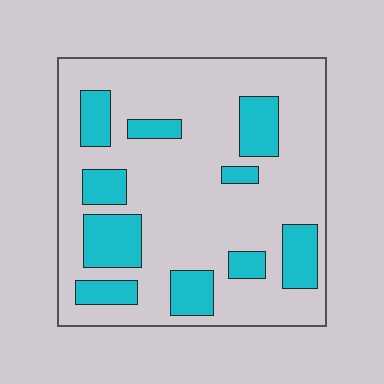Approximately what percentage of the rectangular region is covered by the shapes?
Approximately 25%.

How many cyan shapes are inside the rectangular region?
10.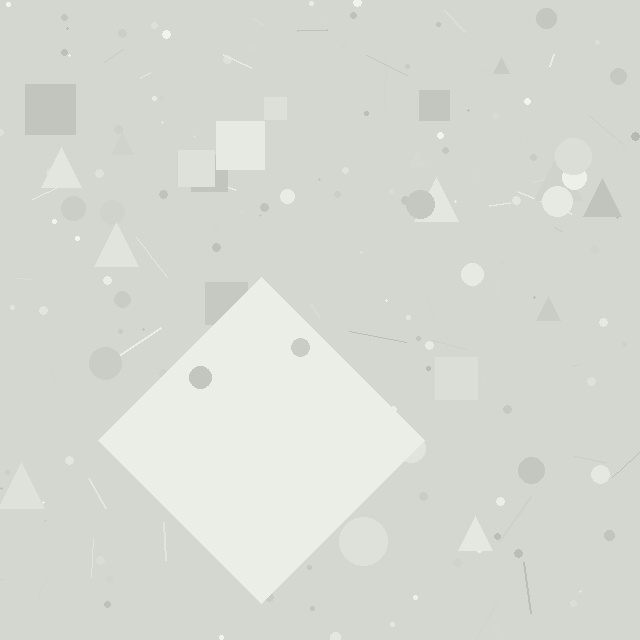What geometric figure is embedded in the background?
A diamond is embedded in the background.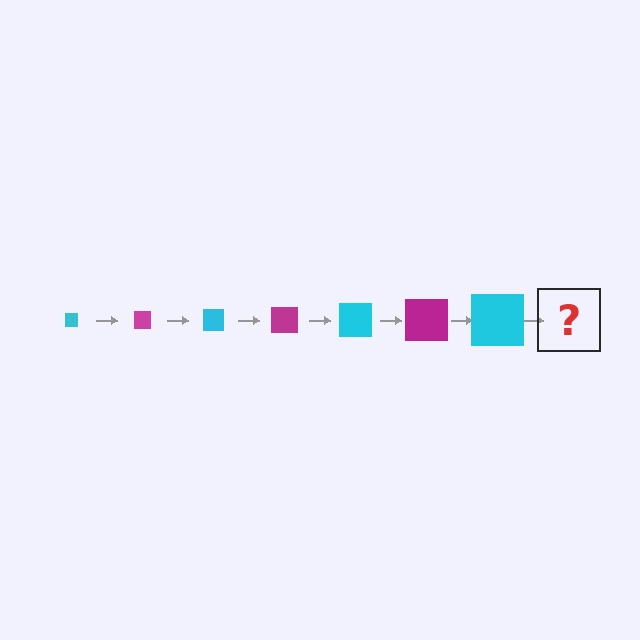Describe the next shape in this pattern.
It should be a magenta square, larger than the previous one.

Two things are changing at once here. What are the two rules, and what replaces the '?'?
The two rules are that the square grows larger each step and the color cycles through cyan and magenta. The '?' should be a magenta square, larger than the previous one.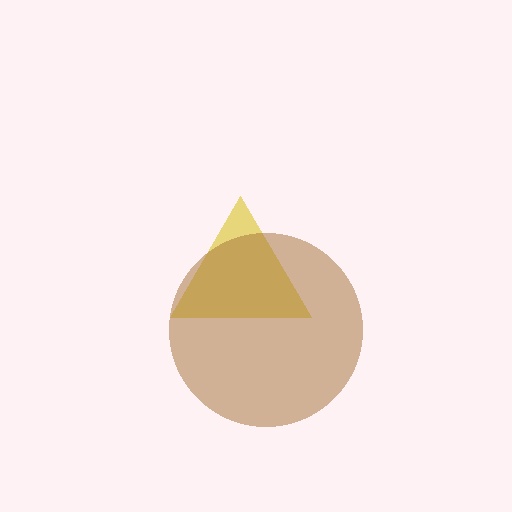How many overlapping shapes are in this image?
There are 2 overlapping shapes in the image.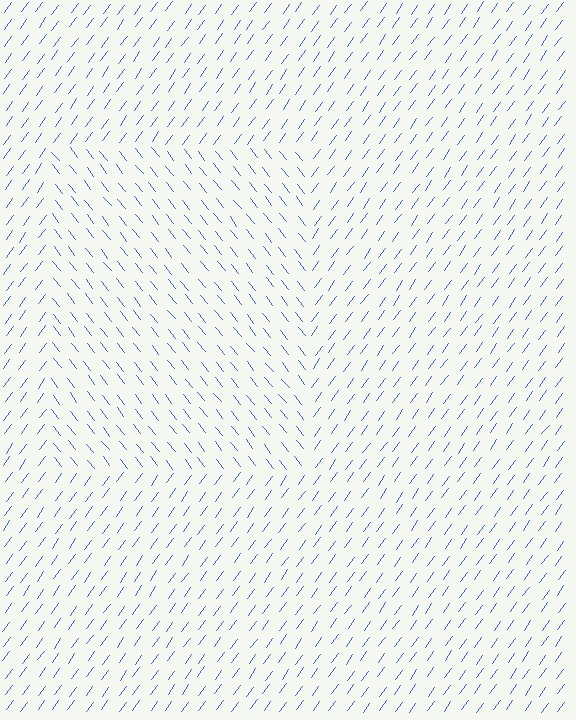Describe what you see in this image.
The image is filled with small blue line segments. A rectangle region in the image has lines oriented differently from the surrounding lines, creating a visible texture boundary.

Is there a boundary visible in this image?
Yes, there is a texture boundary formed by a change in line orientation.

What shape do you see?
I see a rectangle.